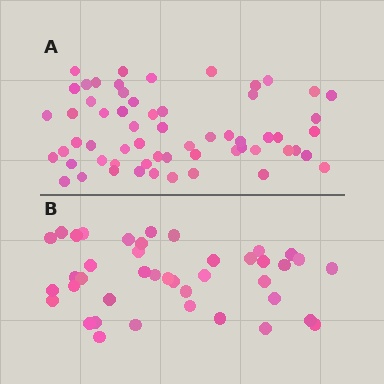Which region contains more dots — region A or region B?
Region A (the top region) has more dots.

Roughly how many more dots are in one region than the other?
Region A has approximately 20 more dots than region B.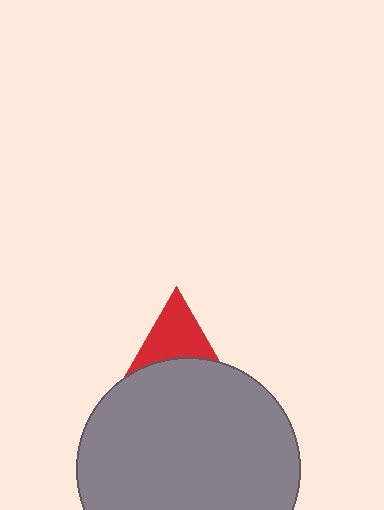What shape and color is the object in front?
The object in front is a gray circle.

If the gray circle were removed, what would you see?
You would see the complete red triangle.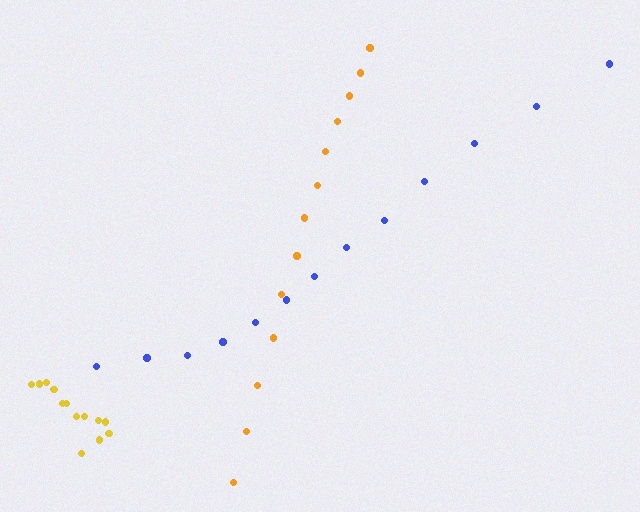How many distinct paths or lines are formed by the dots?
There are 3 distinct paths.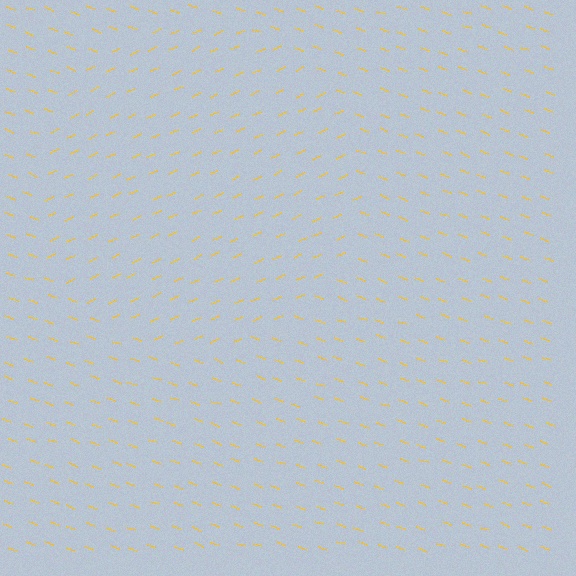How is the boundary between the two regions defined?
The boundary is defined purely by a change in line orientation (approximately 45 degrees difference). All lines are the same color and thickness.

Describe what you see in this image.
The image is filled with small yellow line segments. A circle region in the image has lines oriented differently from the surrounding lines, creating a visible texture boundary.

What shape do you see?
I see a circle.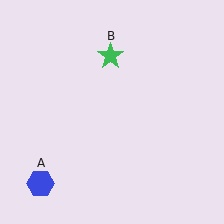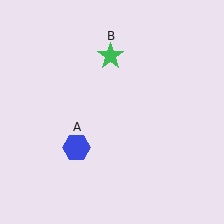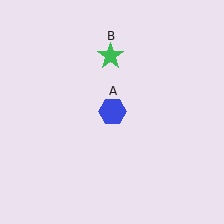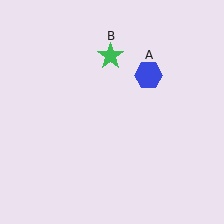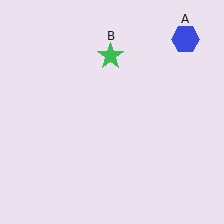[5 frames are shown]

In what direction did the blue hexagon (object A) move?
The blue hexagon (object A) moved up and to the right.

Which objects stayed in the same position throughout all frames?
Green star (object B) remained stationary.